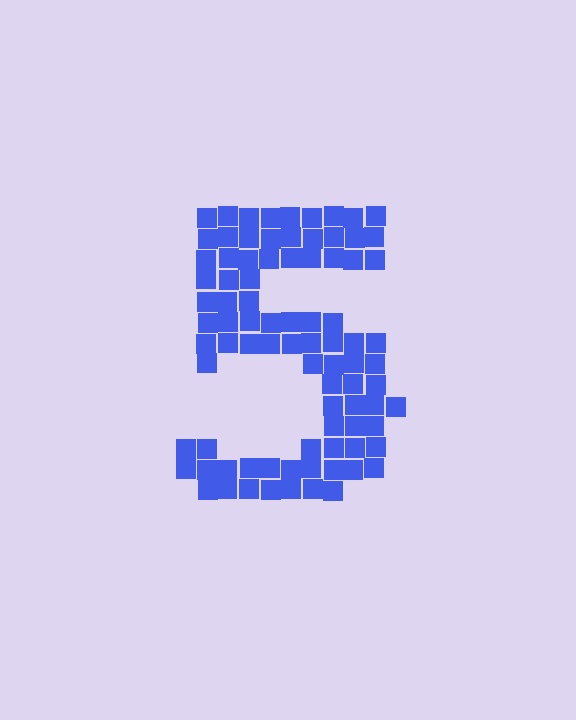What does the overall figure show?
The overall figure shows the digit 5.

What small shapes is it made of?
It is made of small squares.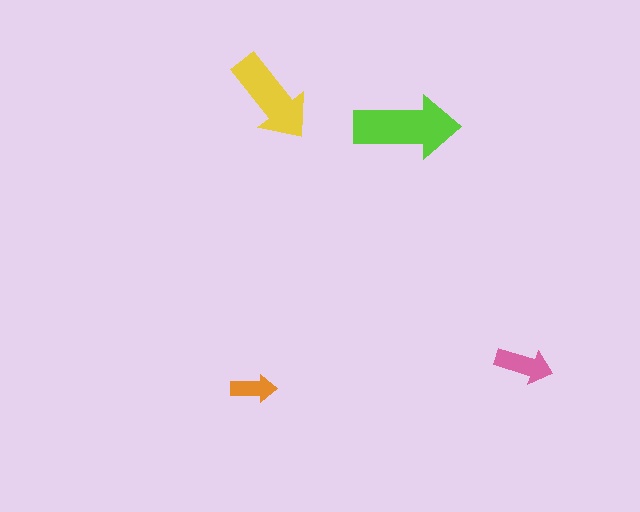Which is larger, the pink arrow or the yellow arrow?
The yellow one.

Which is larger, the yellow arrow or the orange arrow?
The yellow one.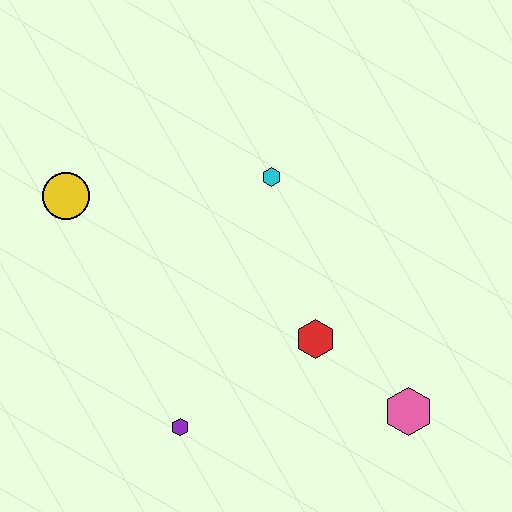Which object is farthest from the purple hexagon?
The cyan hexagon is farthest from the purple hexagon.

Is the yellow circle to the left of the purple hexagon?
Yes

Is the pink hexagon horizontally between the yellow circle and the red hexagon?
No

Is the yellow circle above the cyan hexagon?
No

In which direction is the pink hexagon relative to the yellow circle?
The pink hexagon is to the right of the yellow circle.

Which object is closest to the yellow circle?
The cyan hexagon is closest to the yellow circle.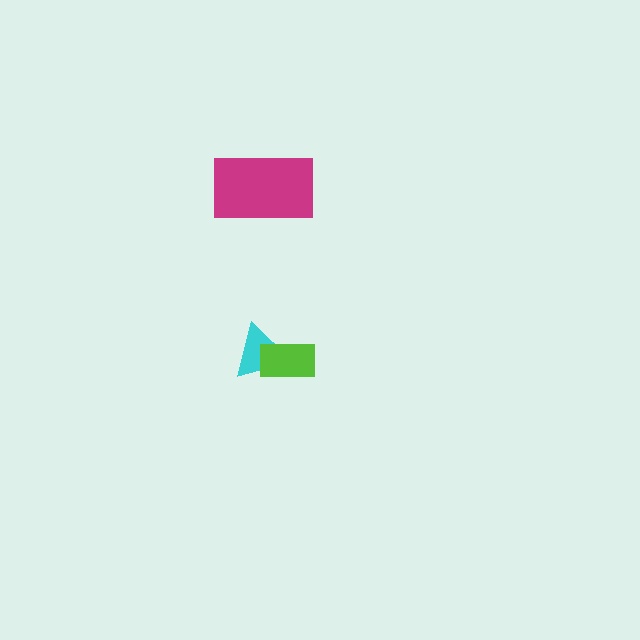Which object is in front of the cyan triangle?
The lime rectangle is in front of the cyan triangle.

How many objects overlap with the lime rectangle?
1 object overlaps with the lime rectangle.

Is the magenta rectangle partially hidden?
No, no other shape covers it.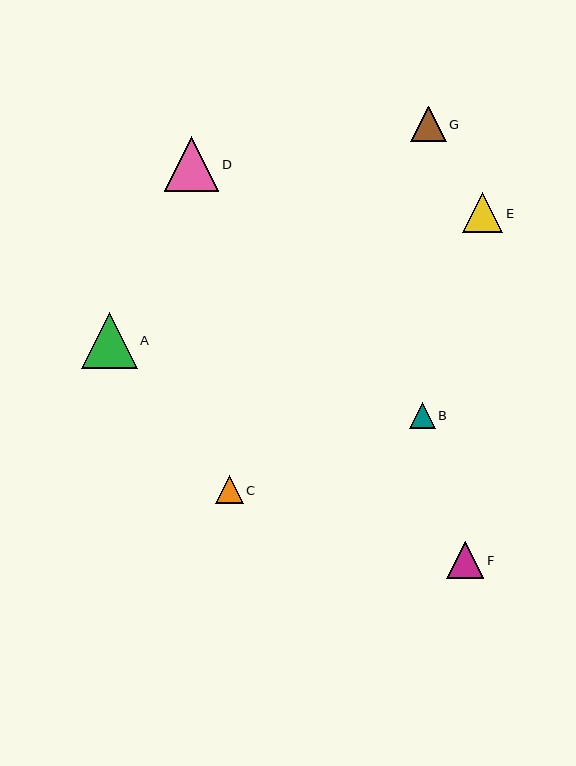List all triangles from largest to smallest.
From largest to smallest: A, D, E, F, G, C, B.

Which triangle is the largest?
Triangle A is the largest with a size of approximately 56 pixels.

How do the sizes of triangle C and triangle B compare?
Triangle C and triangle B are approximately the same size.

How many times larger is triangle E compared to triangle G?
Triangle E is approximately 1.1 times the size of triangle G.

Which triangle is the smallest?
Triangle B is the smallest with a size of approximately 26 pixels.